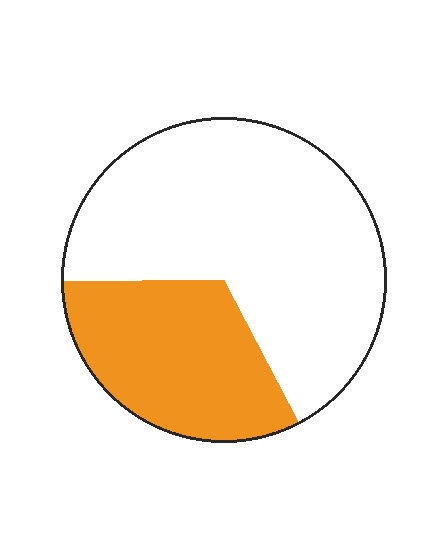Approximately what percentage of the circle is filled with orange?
Approximately 35%.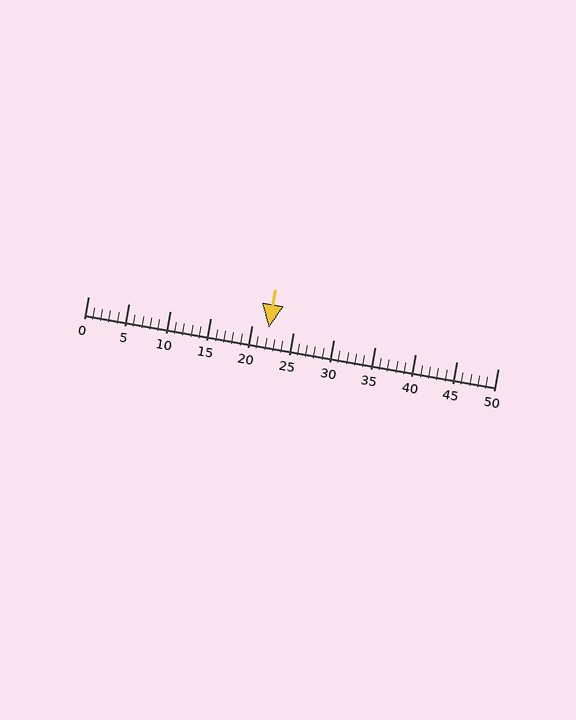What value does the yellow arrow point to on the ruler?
The yellow arrow points to approximately 22.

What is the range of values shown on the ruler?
The ruler shows values from 0 to 50.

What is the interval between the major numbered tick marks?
The major tick marks are spaced 5 units apart.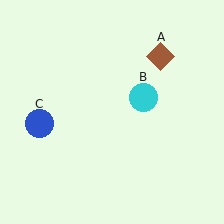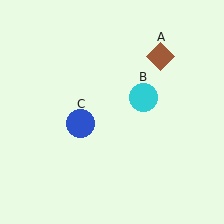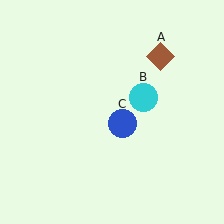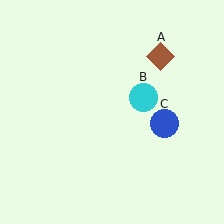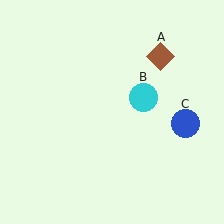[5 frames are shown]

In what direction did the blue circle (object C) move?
The blue circle (object C) moved right.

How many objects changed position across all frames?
1 object changed position: blue circle (object C).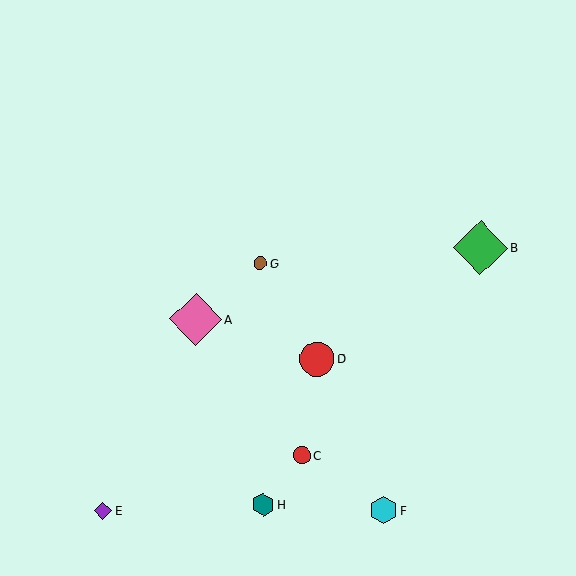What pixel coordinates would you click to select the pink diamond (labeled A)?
Click at (196, 319) to select the pink diamond A.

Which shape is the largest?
The green diamond (labeled B) is the largest.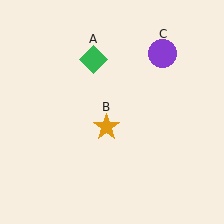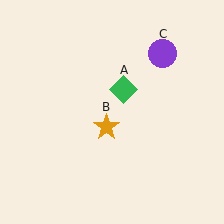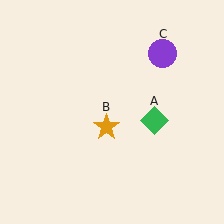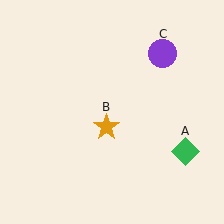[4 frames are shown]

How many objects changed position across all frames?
1 object changed position: green diamond (object A).